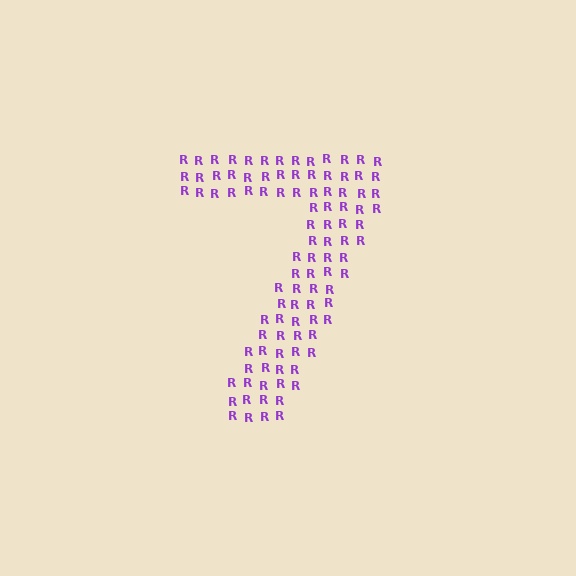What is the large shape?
The large shape is the digit 7.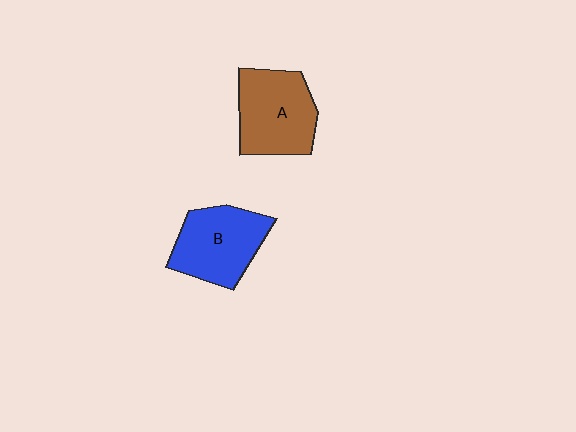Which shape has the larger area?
Shape A (brown).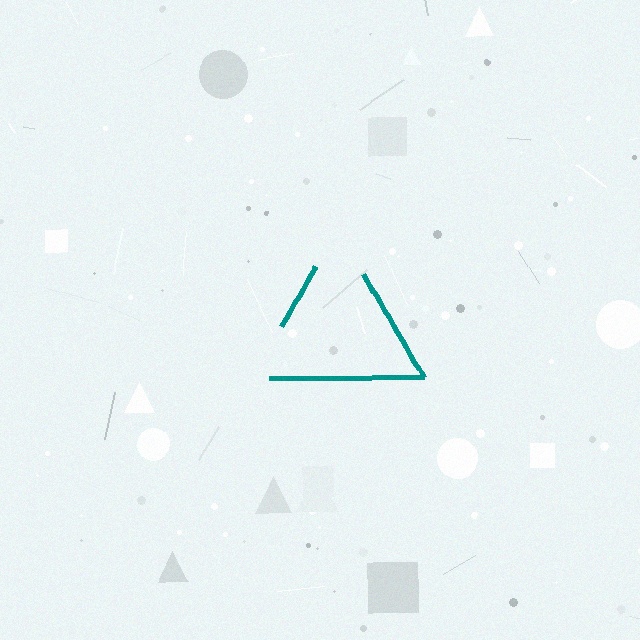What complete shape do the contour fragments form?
The contour fragments form a triangle.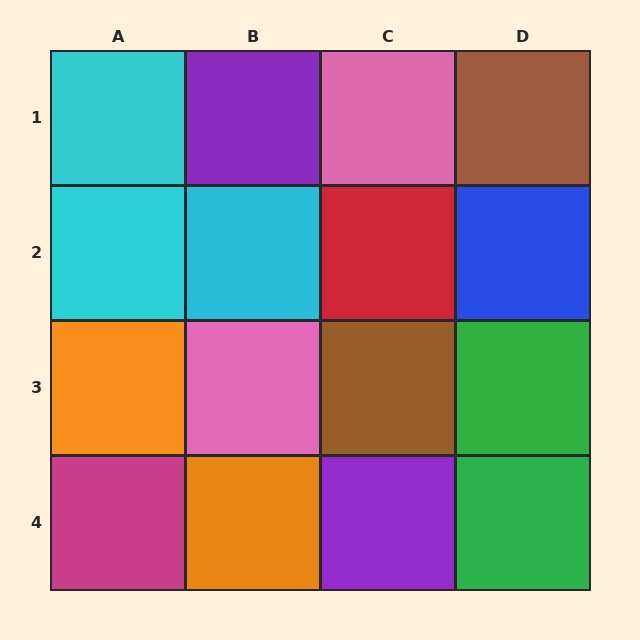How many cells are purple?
2 cells are purple.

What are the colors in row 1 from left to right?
Cyan, purple, pink, brown.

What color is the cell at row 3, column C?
Brown.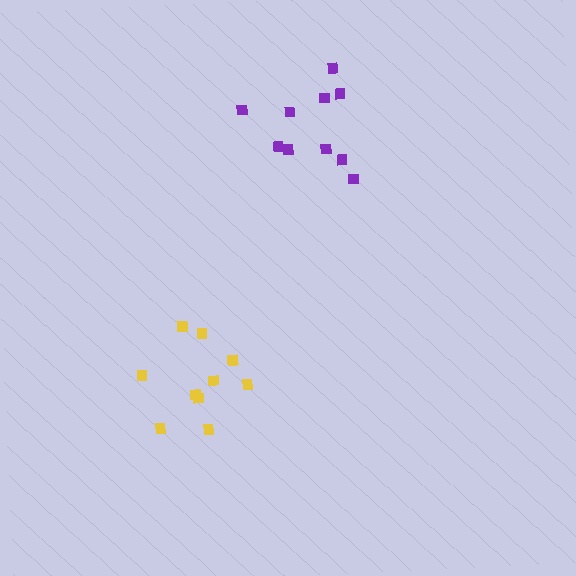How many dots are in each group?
Group 1: 10 dots, Group 2: 10 dots (20 total).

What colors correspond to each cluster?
The clusters are colored: purple, yellow.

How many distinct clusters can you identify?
There are 2 distinct clusters.